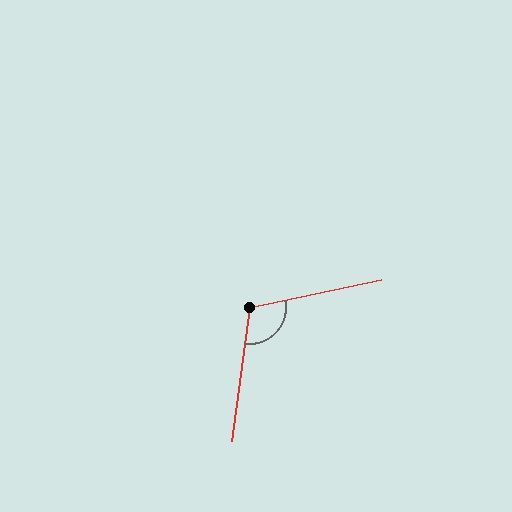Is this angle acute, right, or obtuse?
It is obtuse.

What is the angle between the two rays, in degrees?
Approximately 110 degrees.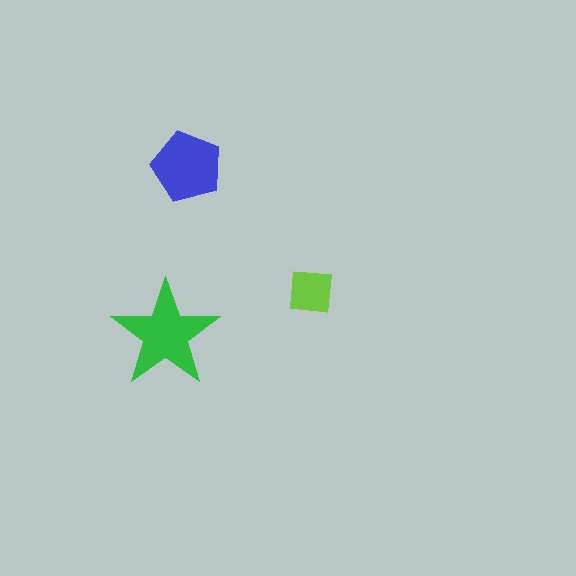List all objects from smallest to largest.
The lime square, the blue pentagon, the green star.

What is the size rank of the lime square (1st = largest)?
3rd.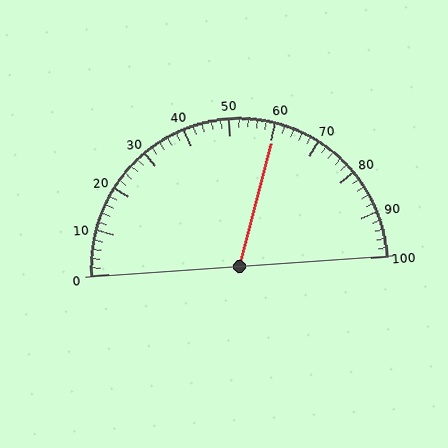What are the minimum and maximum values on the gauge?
The gauge ranges from 0 to 100.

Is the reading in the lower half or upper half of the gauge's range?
The reading is in the upper half of the range (0 to 100).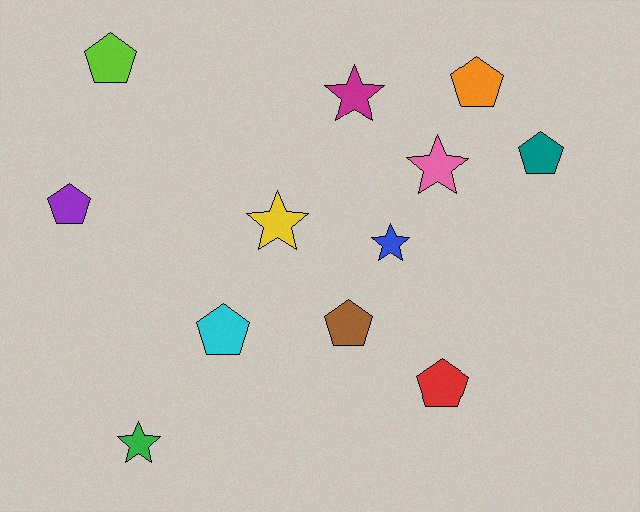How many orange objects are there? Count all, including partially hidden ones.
There is 1 orange object.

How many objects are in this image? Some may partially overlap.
There are 12 objects.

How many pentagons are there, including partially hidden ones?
There are 7 pentagons.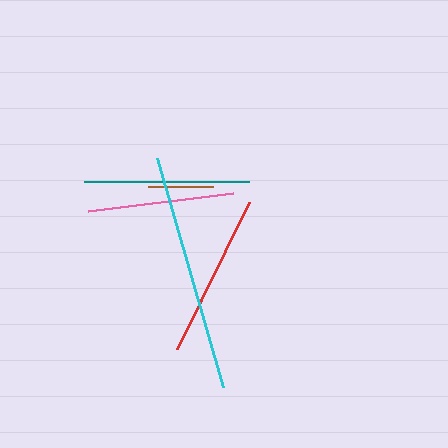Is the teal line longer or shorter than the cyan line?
The cyan line is longer than the teal line.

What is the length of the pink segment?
The pink segment is approximately 146 pixels long.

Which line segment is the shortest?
The brown line is the shortest at approximately 65 pixels.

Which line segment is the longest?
The cyan line is the longest at approximately 238 pixels.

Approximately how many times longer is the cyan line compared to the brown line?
The cyan line is approximately 3.7 times the length of the brown line.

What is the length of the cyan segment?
The cyan segment is approximately 238 pixels long.